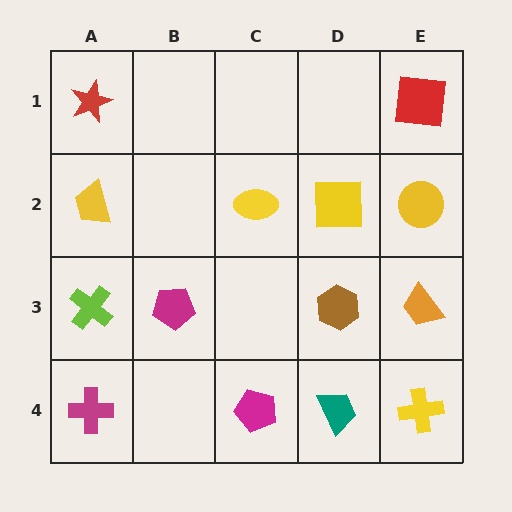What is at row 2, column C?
A yellow ellipse.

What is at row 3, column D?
A brown hexagon.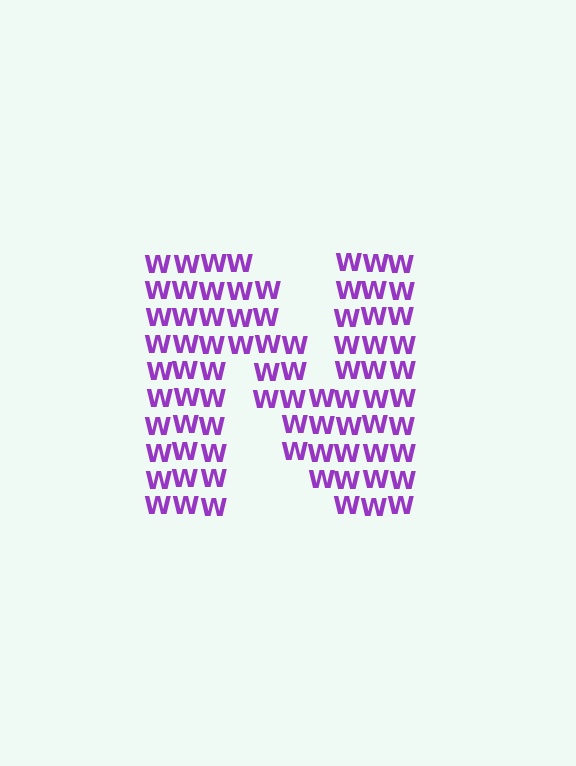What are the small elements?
The small elements are letter W's.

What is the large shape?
The large shape is the letter N.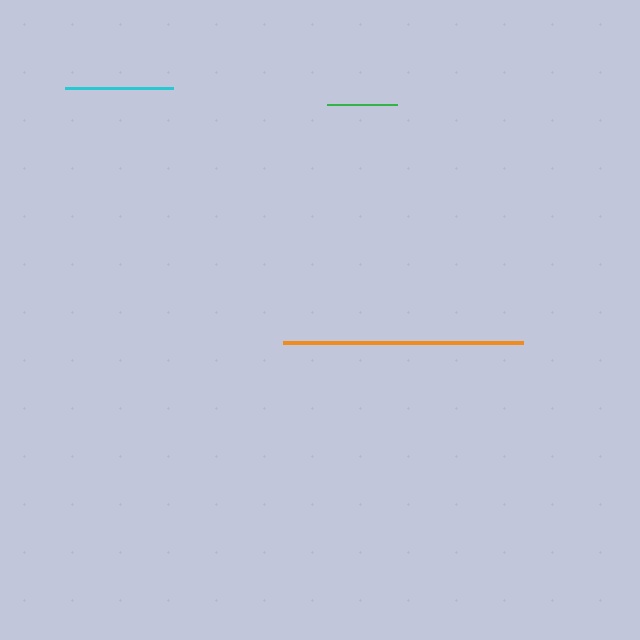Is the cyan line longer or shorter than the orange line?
The orange line is longer than the cyan line.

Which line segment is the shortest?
The green line is the shortest at approximately 70 pixels.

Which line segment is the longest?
The orange line is the longest at approximately 240 pixels.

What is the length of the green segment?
The green segment is approximately 70 pixels long.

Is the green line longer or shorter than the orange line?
The orange line is longer than the green line.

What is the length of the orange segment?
The orange segment is approximately 240 pixels long.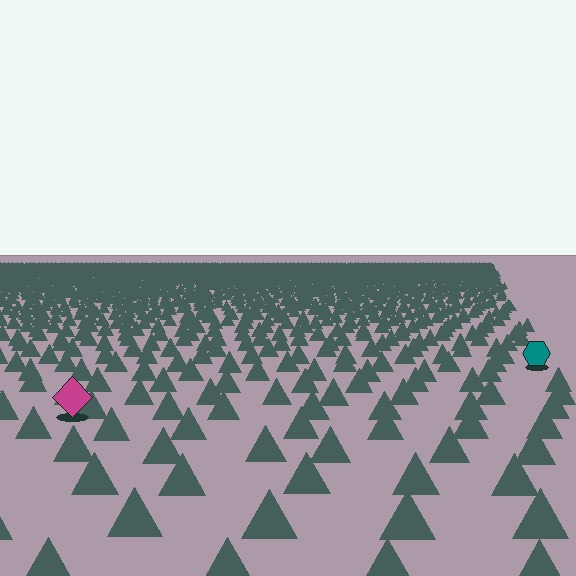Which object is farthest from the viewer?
The teal hexagon is farthest from the viewer. It appears smaller and the ground texture around it is denser.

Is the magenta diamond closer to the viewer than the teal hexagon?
Yes. The magenta diamond is closer — you can tell from the texture gradient: the ground texture is coarser near it.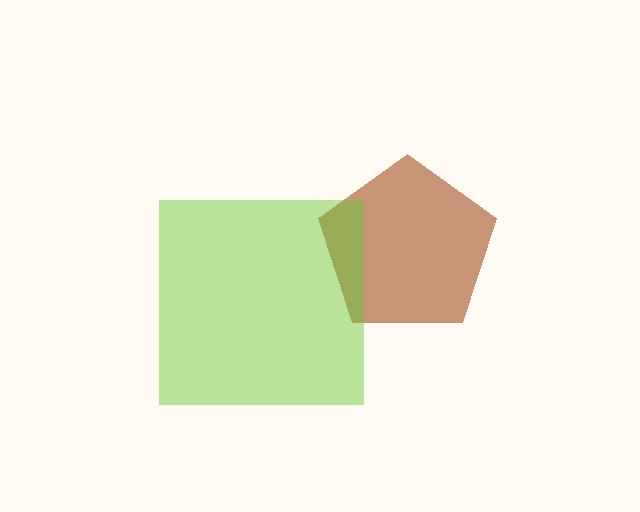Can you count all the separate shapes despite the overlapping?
Yes, there are 2 separate shapes.